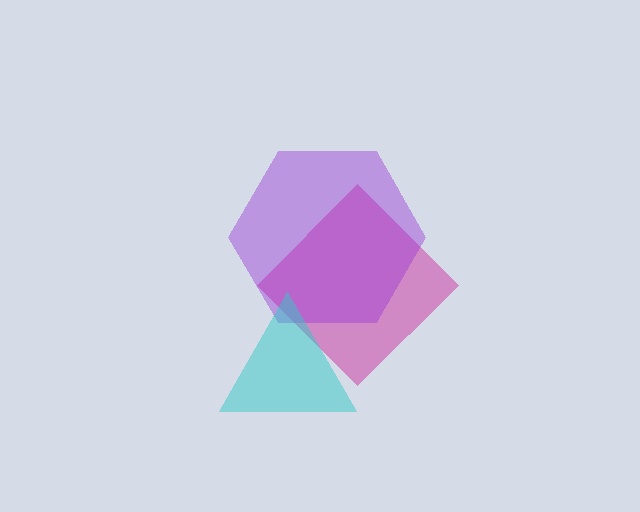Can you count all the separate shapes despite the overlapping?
Yes, there are 3 separate shapes.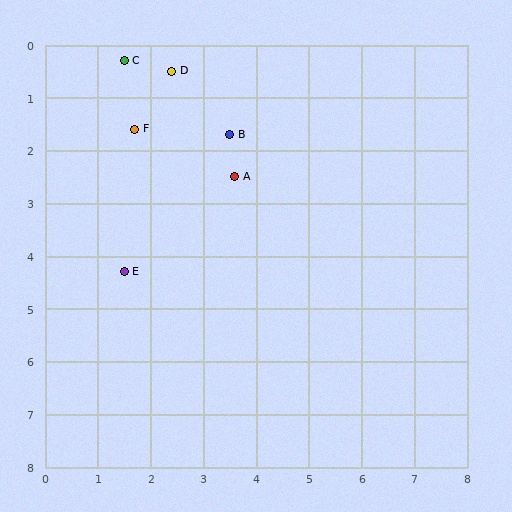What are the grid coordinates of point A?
Point A is at approximately (3.6, 2.5).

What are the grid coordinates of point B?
Point B is at approximately (3.5, 1.7).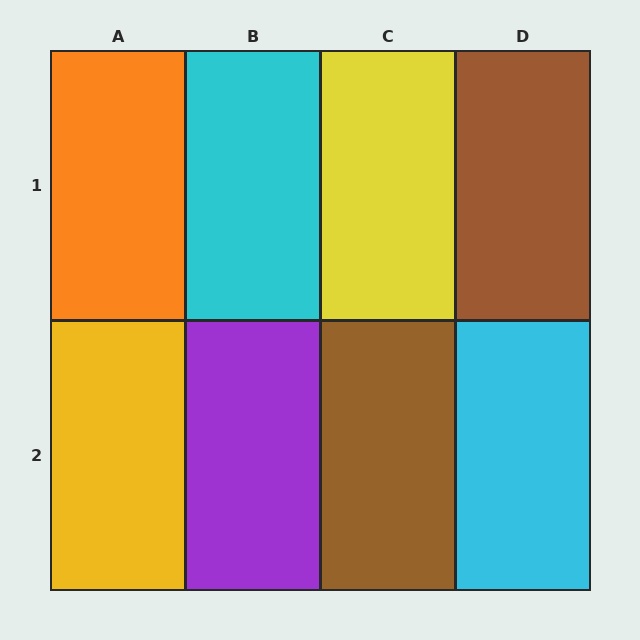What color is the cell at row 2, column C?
Brown.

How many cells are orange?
1 cell is orange.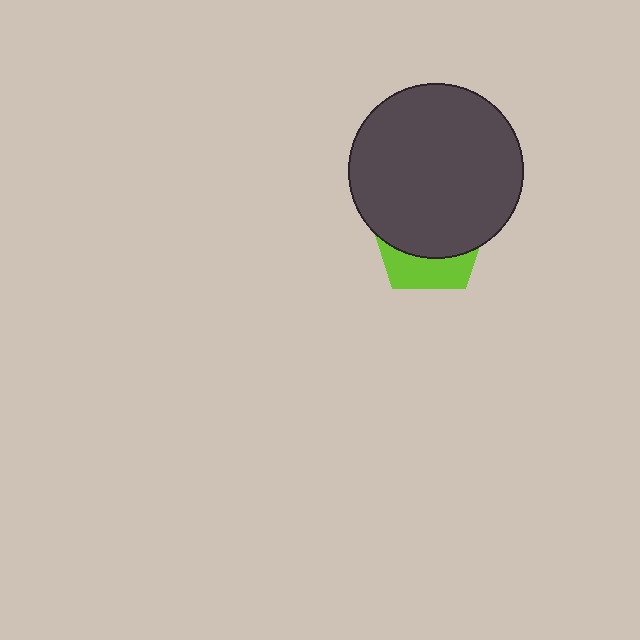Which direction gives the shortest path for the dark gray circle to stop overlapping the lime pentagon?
Moving up gives the shortest separation.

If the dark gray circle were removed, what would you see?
You would see the complete lime pentagon.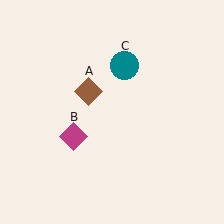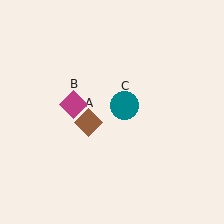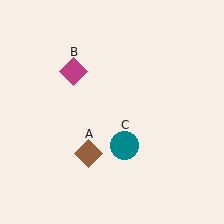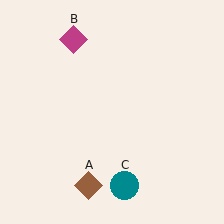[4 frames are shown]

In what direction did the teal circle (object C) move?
The teal circle (object C) moved down.